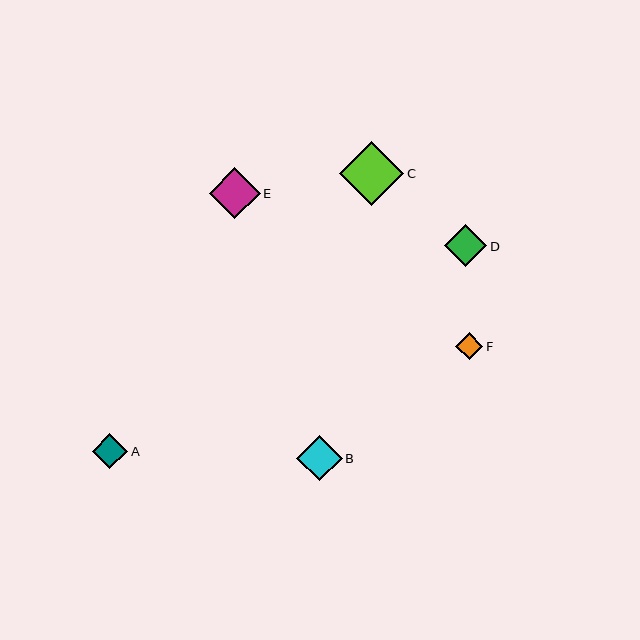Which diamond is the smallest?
Diamond F is the smallest with a size of approximately 27 pixels.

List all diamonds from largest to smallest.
From largest to smallest: C, E, B, D, A, F.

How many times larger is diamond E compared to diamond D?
Diamond E is approximately 1.2 times the size of diamond D.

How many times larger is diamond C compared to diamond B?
Diamond C is approximately 1.4 times the size of diamond B.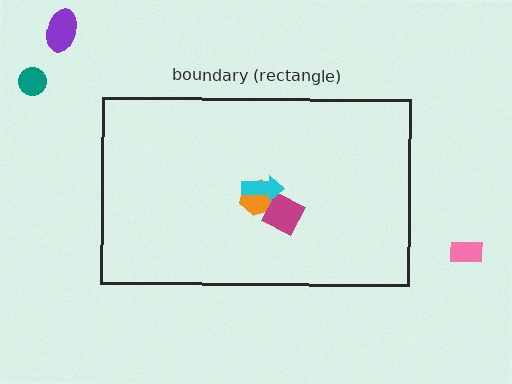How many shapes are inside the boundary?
3 inside, 3 outside.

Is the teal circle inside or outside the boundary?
Outside.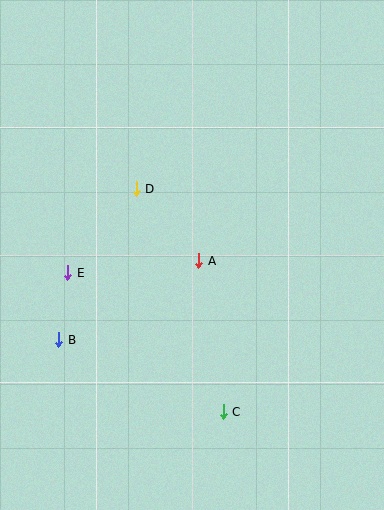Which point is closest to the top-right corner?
Point D is closest to the top-right corner.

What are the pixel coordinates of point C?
Point C is at (223, 412).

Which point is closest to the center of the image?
Point A at (199, 261) is closest to the center.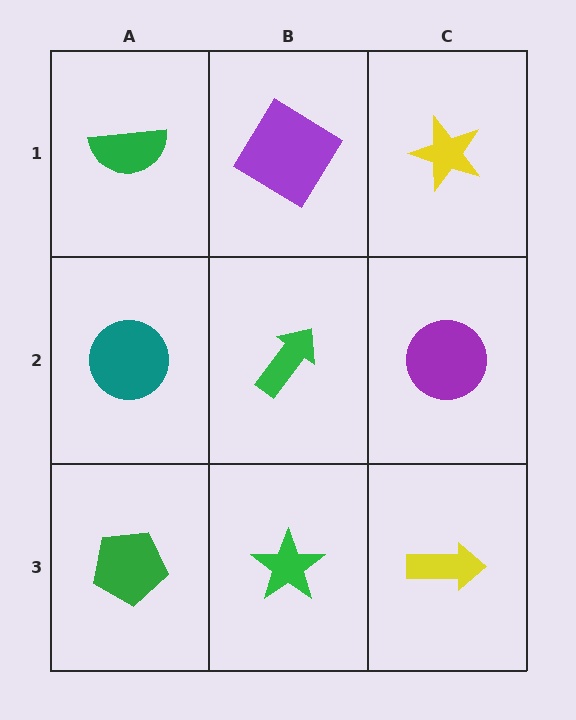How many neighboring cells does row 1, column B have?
3.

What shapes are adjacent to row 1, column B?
A green arrow (row 2, column B), a green semicircle (row 1, column A), a yellow star (row 1, column C).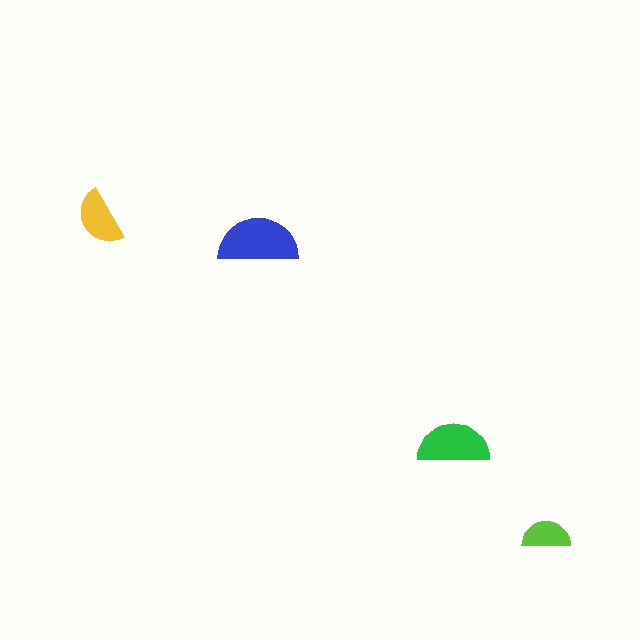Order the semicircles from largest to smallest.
the blue one, the green one, the yellow one, the lime one.